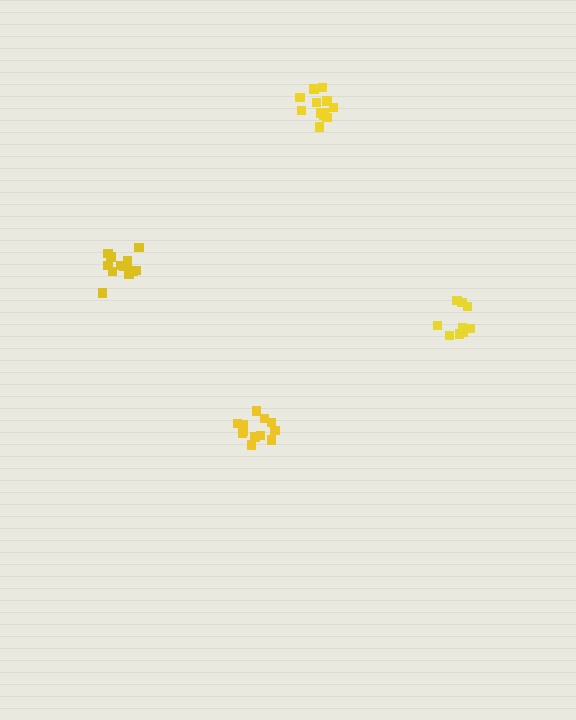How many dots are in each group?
Group 1: 13 dots, Group 2: 12 dots, Group 3: 9 dots, Group 4: 14 dots (48 total).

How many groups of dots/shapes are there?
There are 4 groups.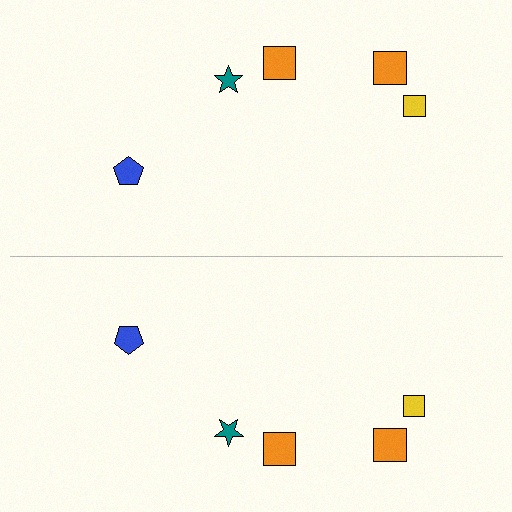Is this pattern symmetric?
Yes, this pattern has bilateral (reflection) symmetry.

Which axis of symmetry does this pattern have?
The pattern has a horizontal axis of symmetry running through the center of the image.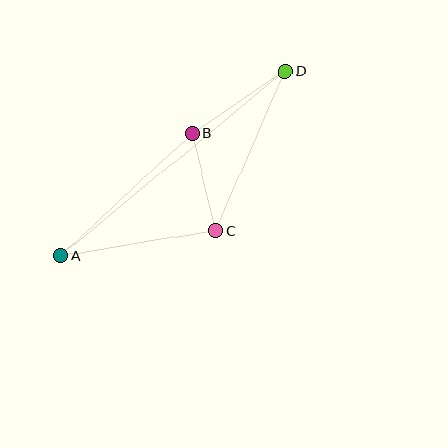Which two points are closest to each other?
Points B and C are closest to each other.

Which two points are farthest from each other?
Points A and D are farthest from each other.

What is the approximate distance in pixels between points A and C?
The distance between A and C is approximately 157 pixels.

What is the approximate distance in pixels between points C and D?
The distance between C and D is approximately 174 pixels.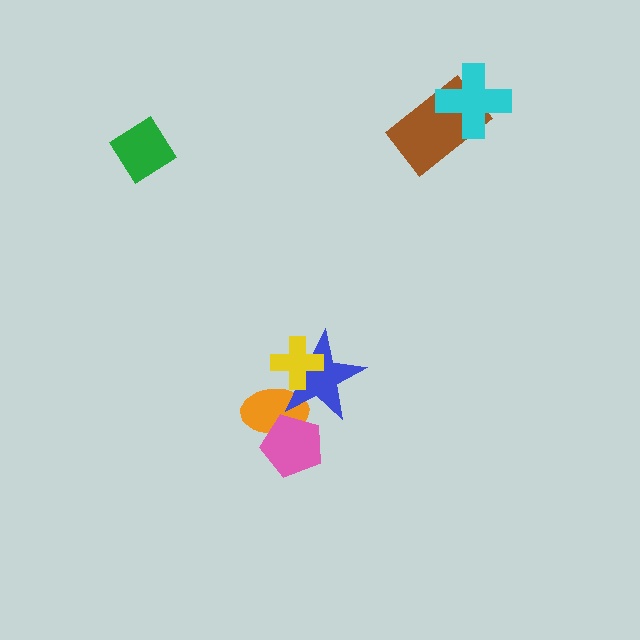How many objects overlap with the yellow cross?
2 objects overlap with the yellow cross.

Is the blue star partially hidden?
Yes, it is partially covered by another shape.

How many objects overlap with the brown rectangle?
1 object overlaps with the brown rectangle.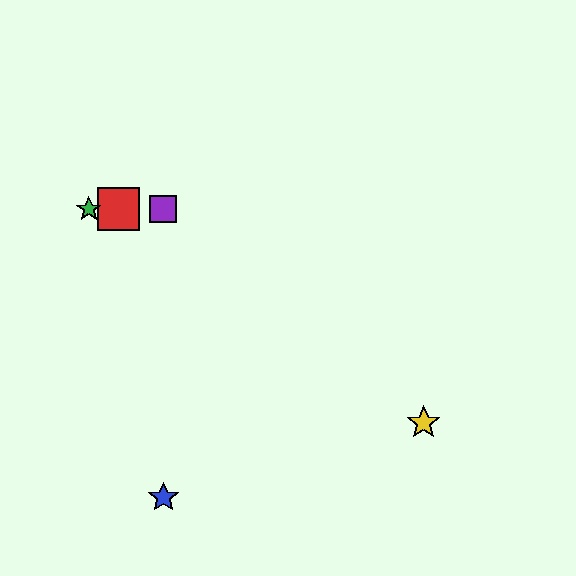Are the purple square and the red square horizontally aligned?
Yes, both are at y≈209.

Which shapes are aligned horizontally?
The red square, the green star, the purple square are aligned horizontally.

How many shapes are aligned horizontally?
3 shapes (the red square, the green star, the purple square) are aligned horizontally.